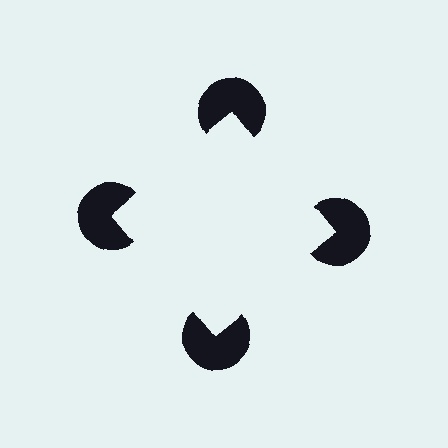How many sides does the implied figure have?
4 sides.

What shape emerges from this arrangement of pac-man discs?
An illusory square — its edges are inferred from the aligned wedge cuts in the pac-man discs, not physically drawn.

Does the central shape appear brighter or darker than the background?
It typically appears slightly brighter than the background, even though no actual brightness change is drawn.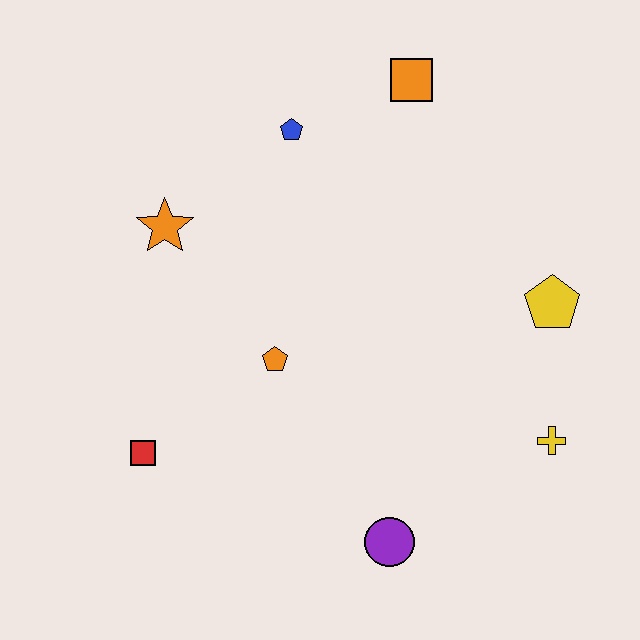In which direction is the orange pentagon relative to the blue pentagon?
The orange pentagon is below the blue pentagon.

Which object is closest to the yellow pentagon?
The yellow cross is closest to the yellow pentagon.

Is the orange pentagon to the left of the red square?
No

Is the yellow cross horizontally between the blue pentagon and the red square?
No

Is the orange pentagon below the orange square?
Yes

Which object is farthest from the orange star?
The yellow cross is farthest from the orange star.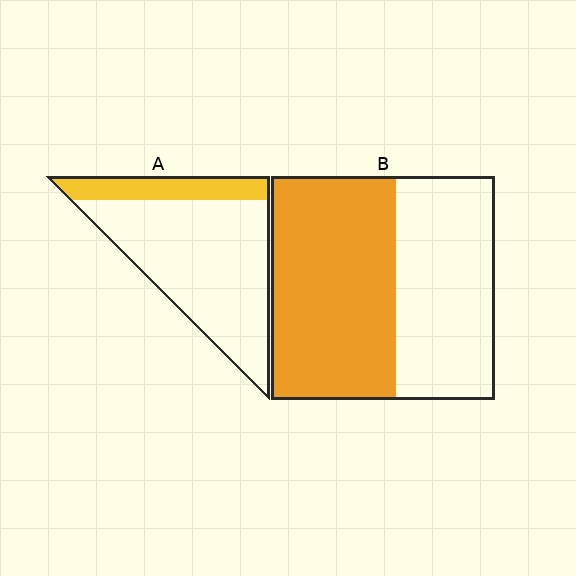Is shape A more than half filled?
No.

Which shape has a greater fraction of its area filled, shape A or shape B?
Shape B.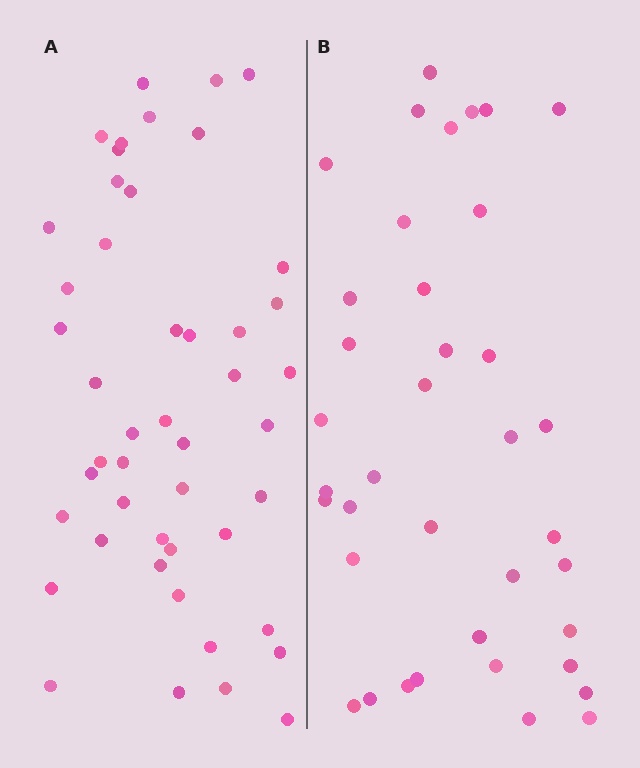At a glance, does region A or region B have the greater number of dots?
Region A (the left region) has more dots.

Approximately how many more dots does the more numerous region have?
Region A has roughly 8 or so more dots than region B.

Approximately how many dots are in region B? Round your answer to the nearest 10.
About 40 dots. (The exact count is 38, which rounds to 40.)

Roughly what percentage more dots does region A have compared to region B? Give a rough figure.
About 25% more.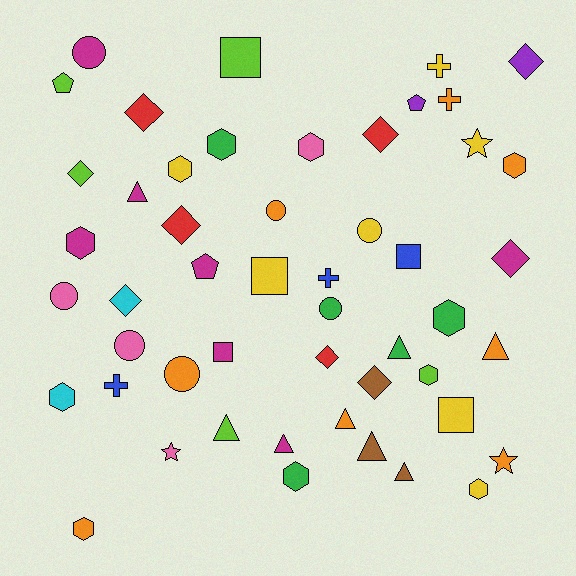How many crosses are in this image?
There are 4 crosses.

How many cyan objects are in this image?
There are 2 cyan objects.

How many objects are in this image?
There are 50 objects.